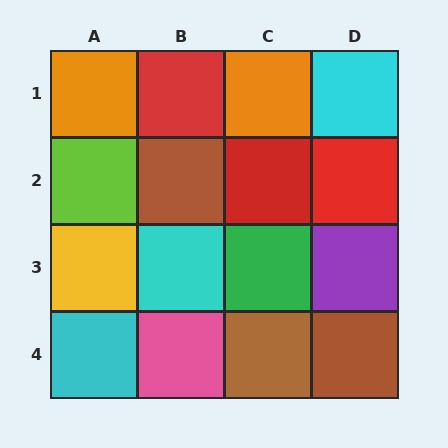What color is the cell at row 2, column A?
Lime.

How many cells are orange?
2 cells are orange.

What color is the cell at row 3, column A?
Yellow.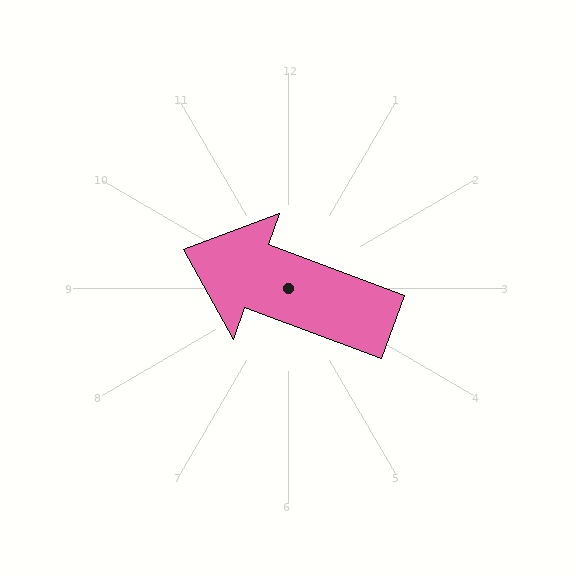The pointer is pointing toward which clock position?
Roughly 10 o'clock.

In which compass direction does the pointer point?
West.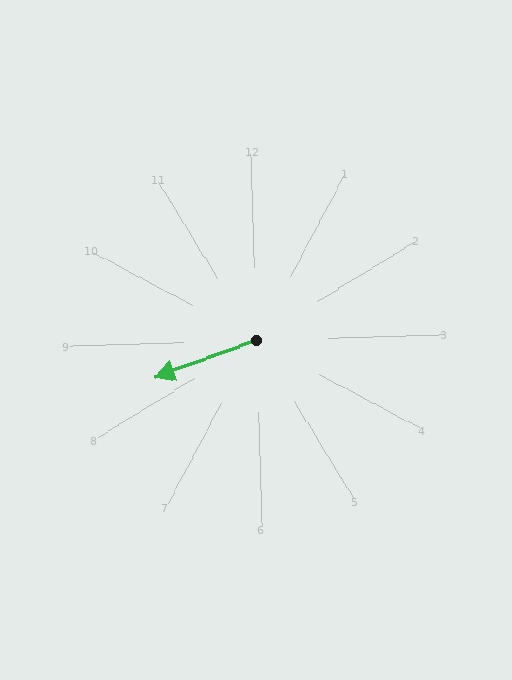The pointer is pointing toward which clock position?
Roughly 8 o'clock.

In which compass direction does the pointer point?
West.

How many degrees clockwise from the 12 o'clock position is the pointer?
Approximately 252 degrees.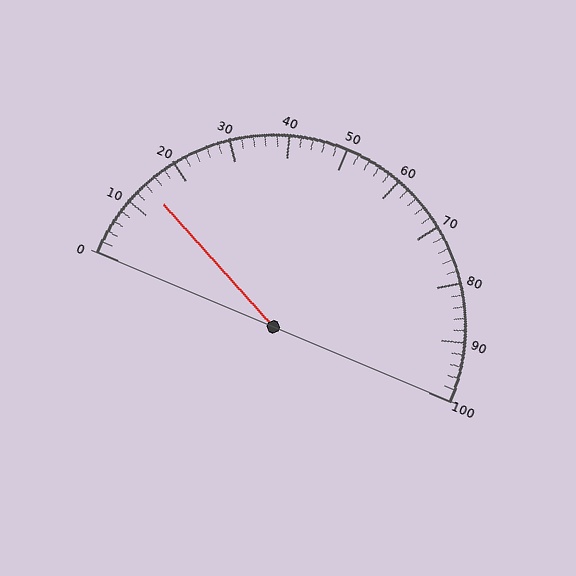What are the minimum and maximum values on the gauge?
The gauge ranges from 0 to 100.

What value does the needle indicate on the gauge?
The needle indicates approximately 14.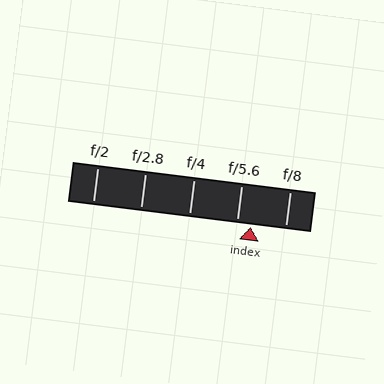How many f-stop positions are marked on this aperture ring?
There are 5 f-stop positions marked.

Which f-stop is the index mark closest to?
The index mark is closest to f/5.6.